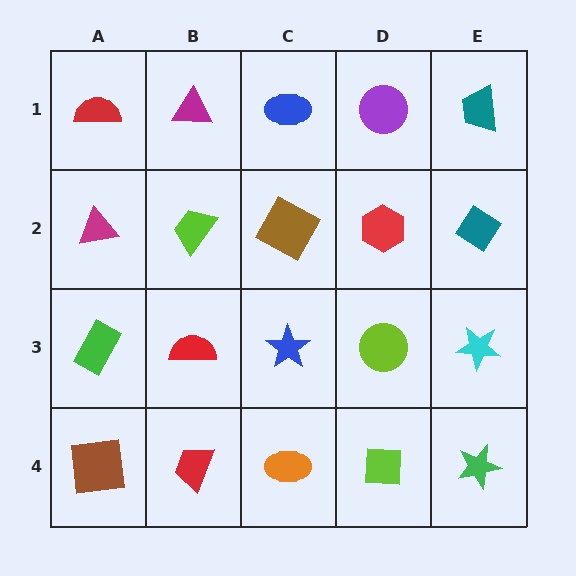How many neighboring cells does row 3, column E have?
3.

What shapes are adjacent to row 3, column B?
A lime trapezoid (row 2, column B), a red trapezoid (row 4, column B), a green rectangle (row 3, column A), a blue star (row 3, column C).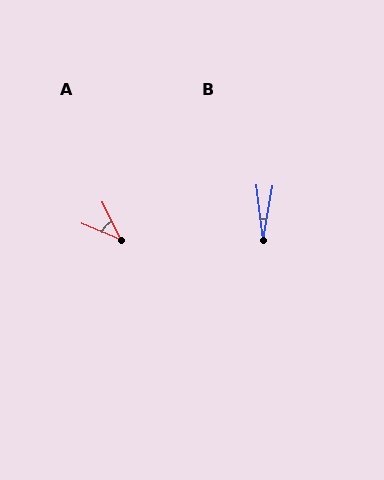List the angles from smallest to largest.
B (17°), A (42°).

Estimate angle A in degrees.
Approximately 42 degrees.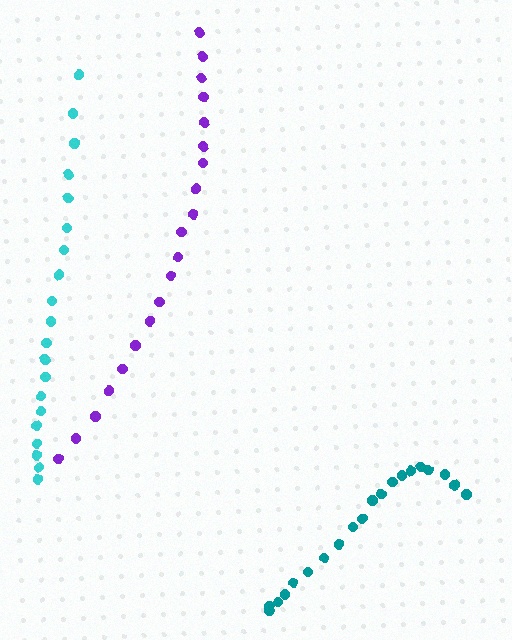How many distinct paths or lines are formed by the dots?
There are 3 distinct paths.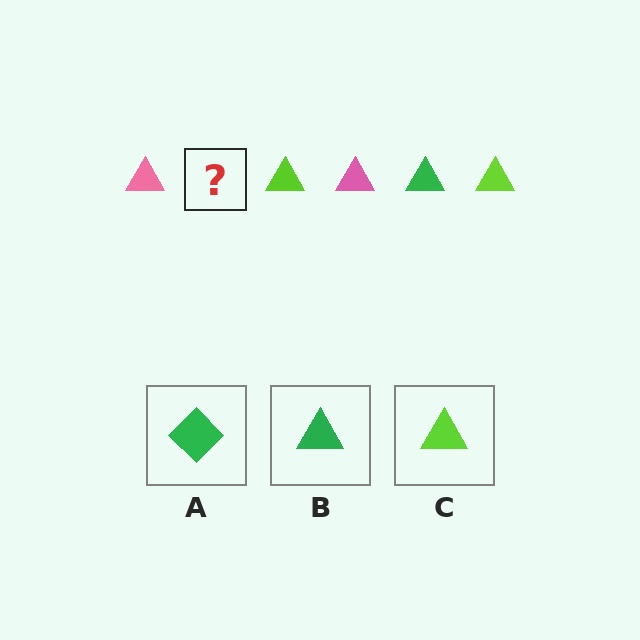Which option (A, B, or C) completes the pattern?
B.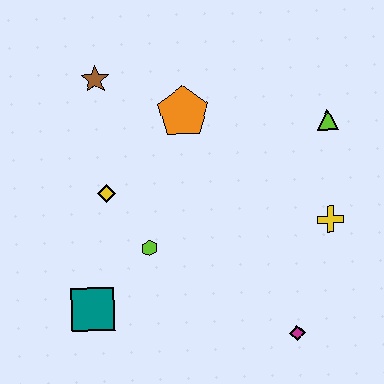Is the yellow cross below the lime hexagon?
No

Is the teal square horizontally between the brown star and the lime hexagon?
No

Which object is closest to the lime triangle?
The yellow cross is closest to the lime triangle.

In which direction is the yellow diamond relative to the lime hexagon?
The yellow diamond is above the lime hexagon.